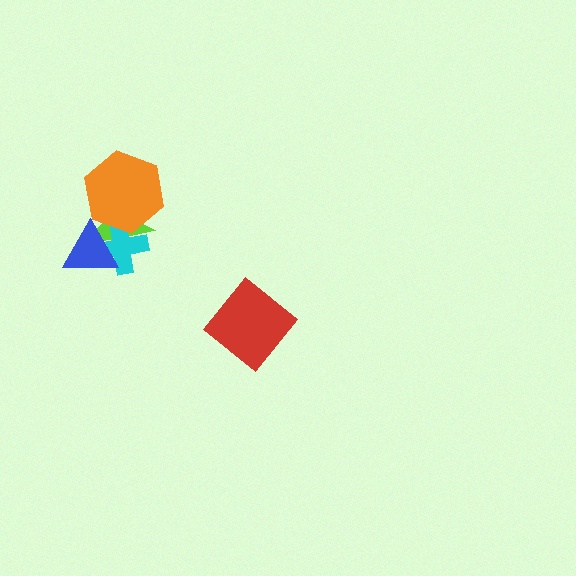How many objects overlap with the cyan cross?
3 objects overlap with the cyan cross.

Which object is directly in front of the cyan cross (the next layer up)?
The orange hexagon is directly in front of the cyan cross.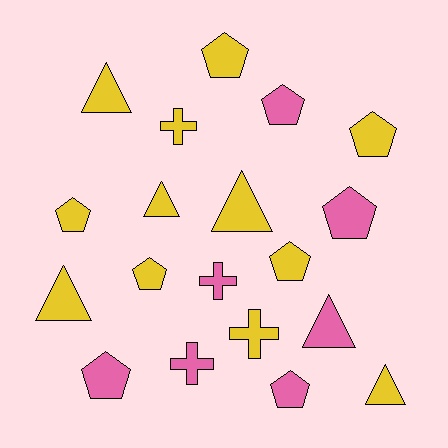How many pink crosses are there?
There are 2 pink crosses.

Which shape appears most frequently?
Pentagon, with 9 objects.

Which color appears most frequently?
Yellow, with 12 objects.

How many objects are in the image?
There are 19 objects.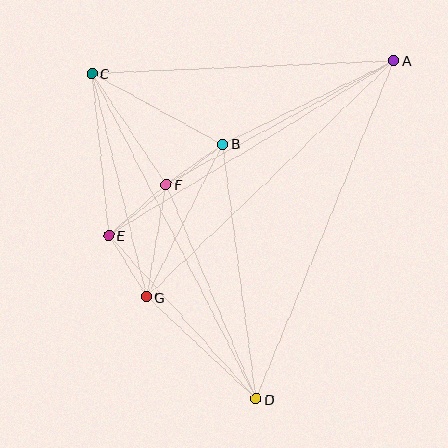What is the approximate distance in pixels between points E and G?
The distance between E and G is approximately 72 pixels.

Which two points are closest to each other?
Points B and F are closest to each other.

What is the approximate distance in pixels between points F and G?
The distance between F and G is approximately 114 pixels.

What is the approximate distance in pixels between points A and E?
The distance between A and E is approximately 335 pixels.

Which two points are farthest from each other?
Points A and D are farthest from each other.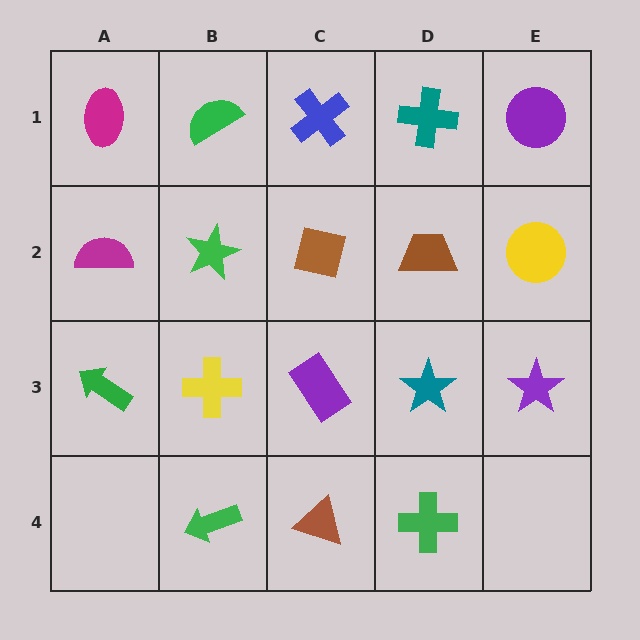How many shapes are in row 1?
5 shapes.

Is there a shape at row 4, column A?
No, that cell is empty.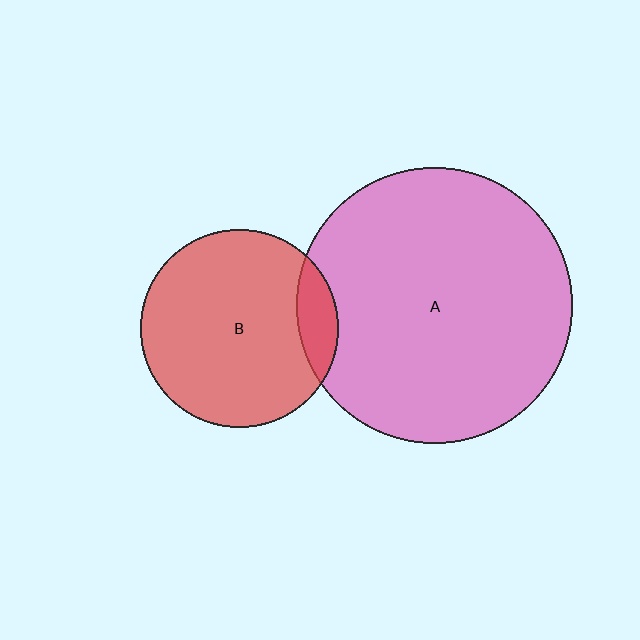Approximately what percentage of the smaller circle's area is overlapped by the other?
Approximately 10%.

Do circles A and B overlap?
Yes.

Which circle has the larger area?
Circle A (pink).